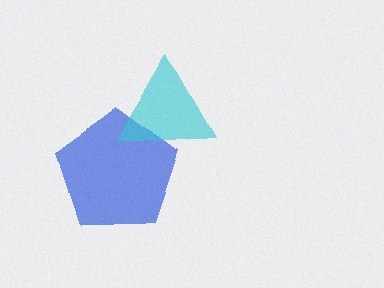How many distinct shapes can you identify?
There are 2 distinct shapes: a blue pentagon, a cyan triangle.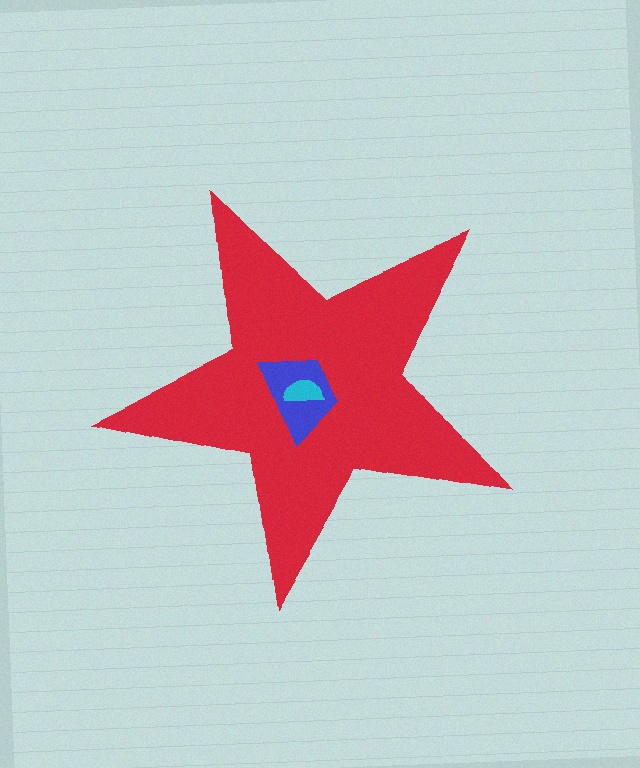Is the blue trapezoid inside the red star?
Yes.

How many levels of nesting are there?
3.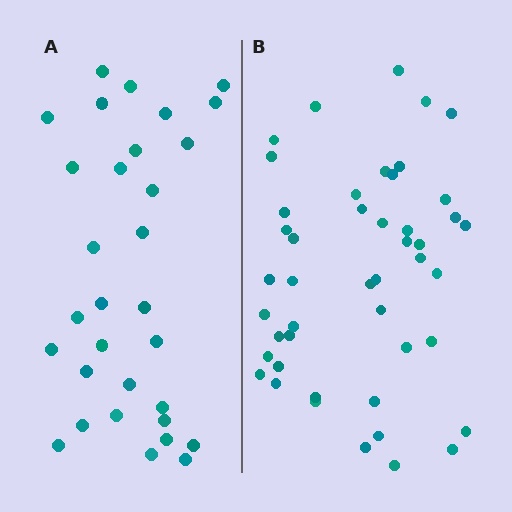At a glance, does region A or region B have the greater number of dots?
Region B (the right region) has more dots.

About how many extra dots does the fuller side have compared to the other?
Region B has approximately 15 more dots than region A.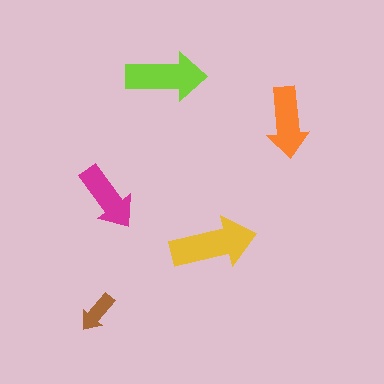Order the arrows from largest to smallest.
the yellow one, the lime one, the orange one, the magenta one, the brown one.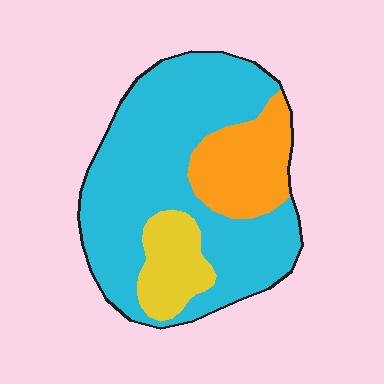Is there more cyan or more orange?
Cyan.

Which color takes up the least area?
Yellow, at roughly 15%.